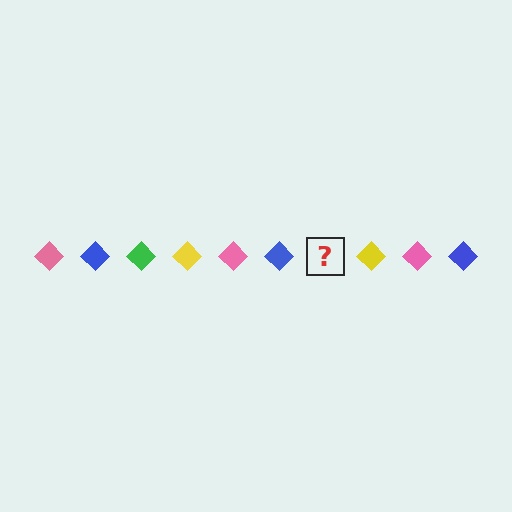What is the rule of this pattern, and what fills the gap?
The rule is that the pattern cycles through pink, blue, green, yellow diamonds. The gap should be filled with a green diamond.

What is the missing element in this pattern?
The missing element is a green diamond.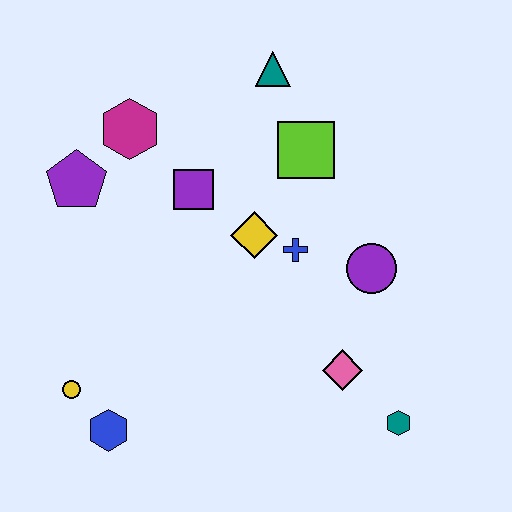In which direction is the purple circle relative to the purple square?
The purple circle is to the right of the purple square.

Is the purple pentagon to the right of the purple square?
No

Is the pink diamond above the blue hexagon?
Yes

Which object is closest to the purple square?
The yellow diamond is closest to the purple square.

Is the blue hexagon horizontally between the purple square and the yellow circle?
Yes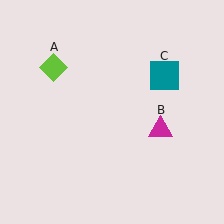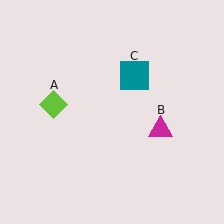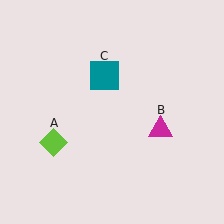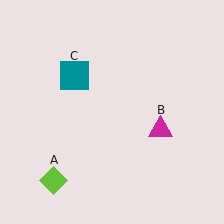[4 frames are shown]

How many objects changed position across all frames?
2 objects changed position: lime diamond (object A), teal square (object C).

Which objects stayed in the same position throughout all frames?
Magenta triangle (object B) remained stationary.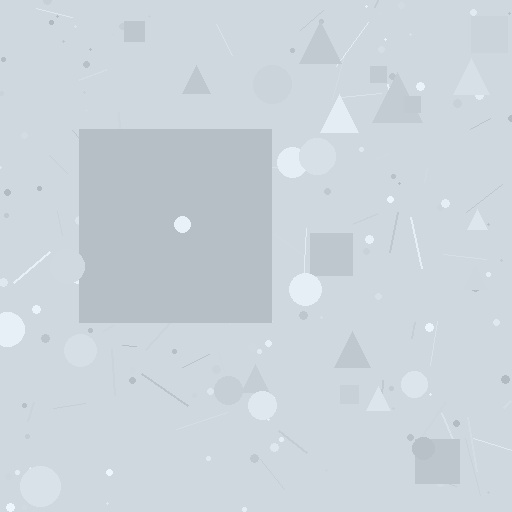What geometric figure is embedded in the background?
A square is embedded in the background.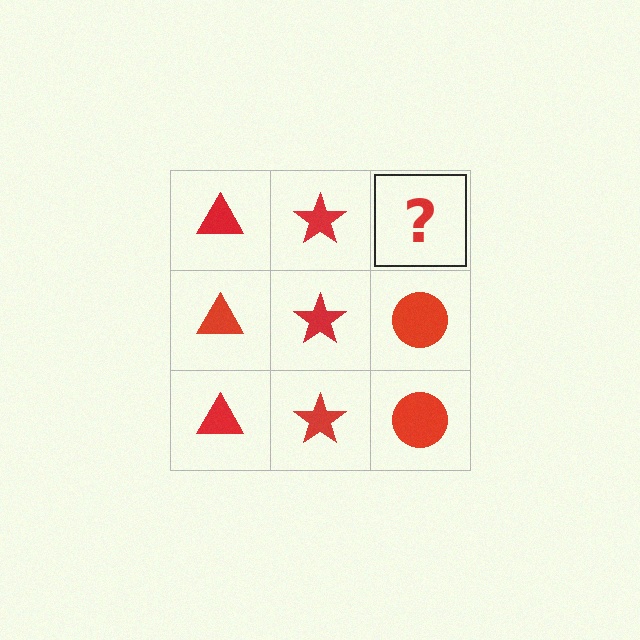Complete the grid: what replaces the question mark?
The question mark should be replaced with a red circle.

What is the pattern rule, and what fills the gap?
The rule is that each column has a consistent shape. The gap should be filled with a red circle.